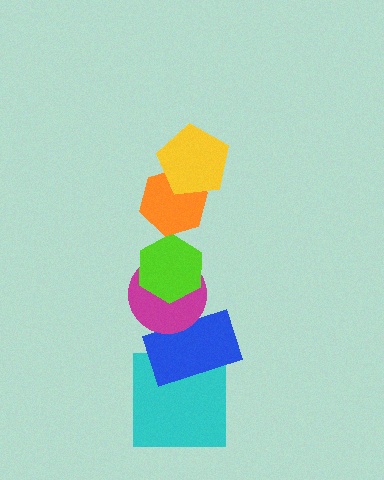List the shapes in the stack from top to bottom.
From top to bottom: the yellow pentagon, the orange hexagon, the lime hexagon, the magenta circle, the blue rectangle, the cyan square.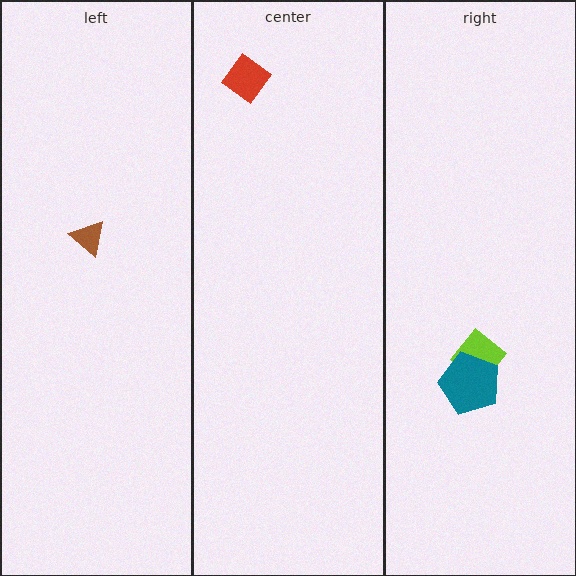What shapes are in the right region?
The lime diamond, the teal pentagon.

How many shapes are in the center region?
1.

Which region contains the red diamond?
The center region.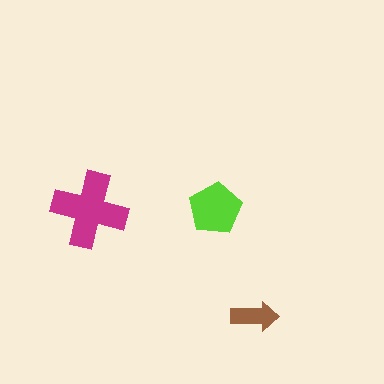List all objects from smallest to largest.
The brown arrow, the lime pentagon, the magenta cross.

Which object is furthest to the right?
The brown arrow is rightmost.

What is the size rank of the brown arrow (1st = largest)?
3rd.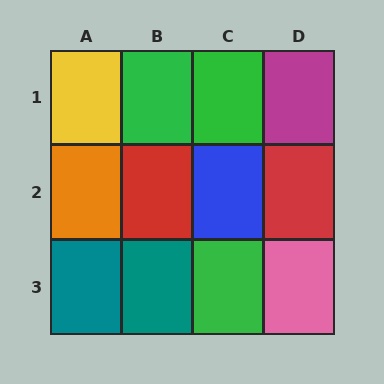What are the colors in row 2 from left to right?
Orange, red, blue, red.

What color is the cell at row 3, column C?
Green.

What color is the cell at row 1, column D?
Magenta.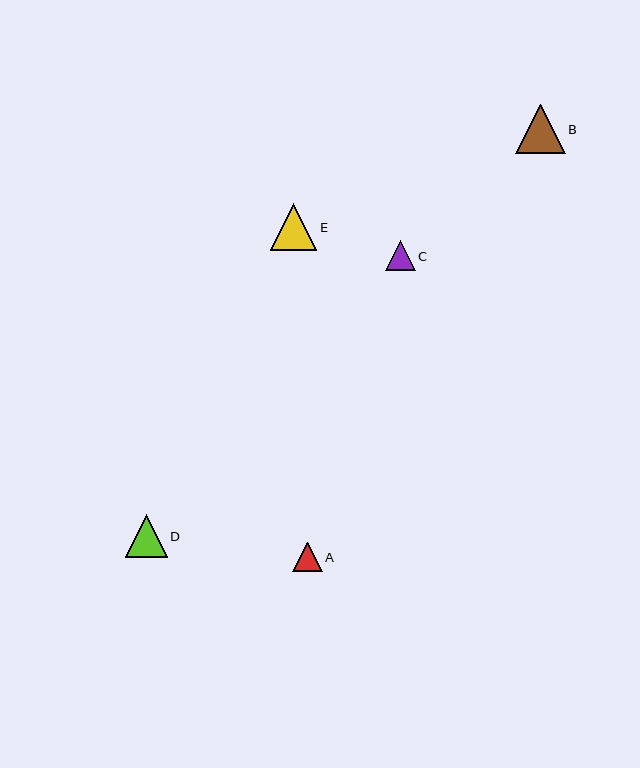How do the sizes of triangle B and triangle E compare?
Triangle B and triangle E are approximately the same size.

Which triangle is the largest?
Triangle B is the largest with a size of approximately 49 pixels.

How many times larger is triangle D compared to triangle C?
Triangle D is approximately 1.4 times the size of triangle C.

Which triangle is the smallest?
Triangle A is the smallest with a size of approximately 29 pixels.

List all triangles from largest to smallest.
From largest to smallest: B, E, D, C, A.